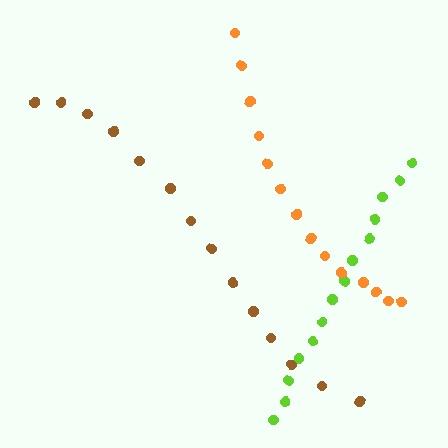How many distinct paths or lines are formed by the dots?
There are 3 distinct paths.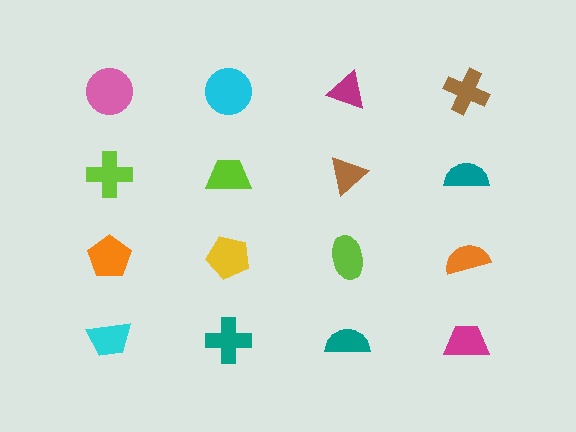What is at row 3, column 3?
A lime ellipse.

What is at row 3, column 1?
An orange pentagon.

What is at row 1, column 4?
A brown cross.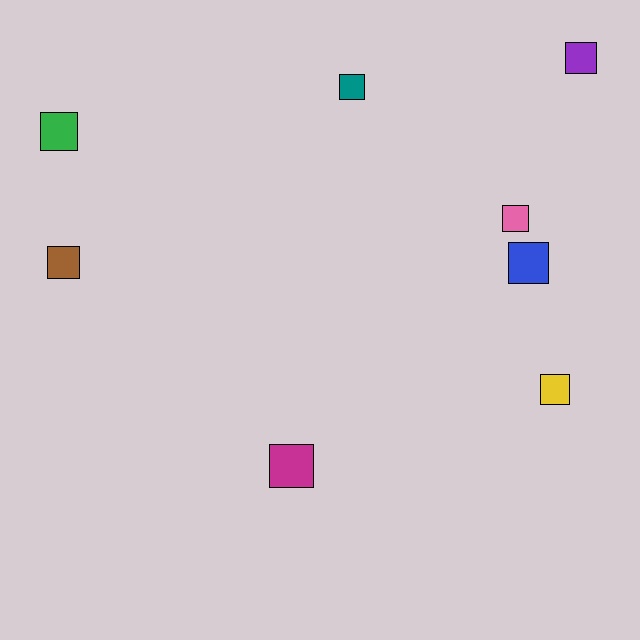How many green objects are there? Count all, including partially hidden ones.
There is 1 green object.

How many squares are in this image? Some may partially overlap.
There are 8 squares.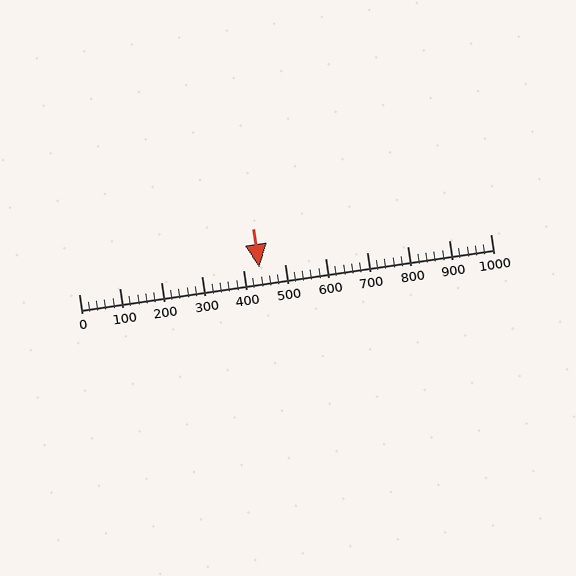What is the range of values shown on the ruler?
The ruler shows values from 0 to 1000.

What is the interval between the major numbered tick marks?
The major tick marks are spaced 100 units apart.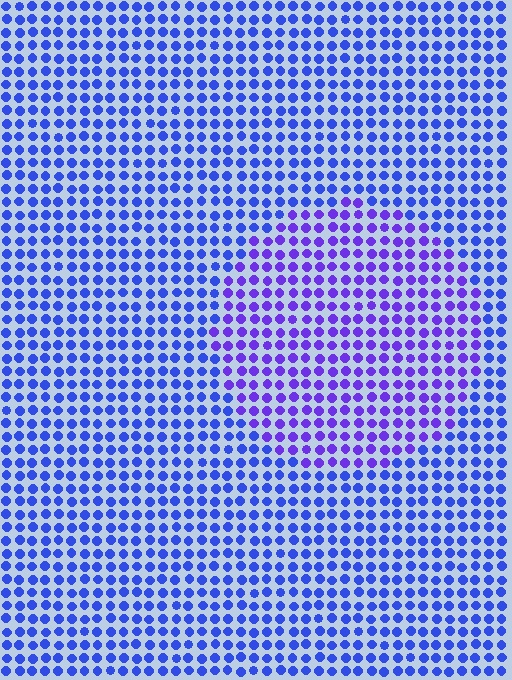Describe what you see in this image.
The image is filled with small blue elements in a uniform arrangement. A circle-shaped region is visible where the elements are tinted to a slightly different hue, forming a subtle color boundary.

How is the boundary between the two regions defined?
The boundary is defined purely by a slight shift in hue (about 29 degrees). Spacing, size, and orientation are identical on both sides.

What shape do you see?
I see a circle.